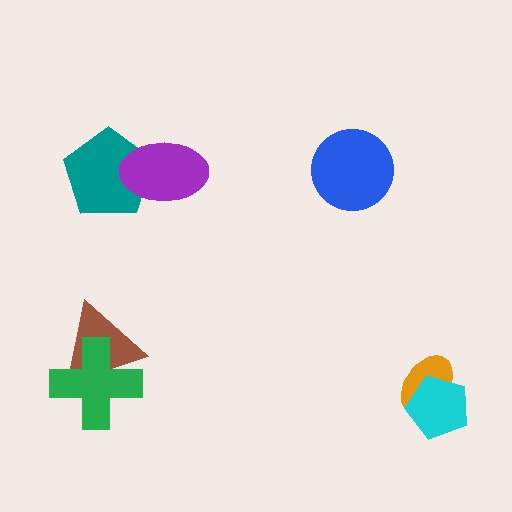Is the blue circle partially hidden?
No, no other shape covers it.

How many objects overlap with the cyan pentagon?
1 object overlaps with the cyan pentagon.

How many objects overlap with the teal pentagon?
1 object overlaps with the teal pentagon.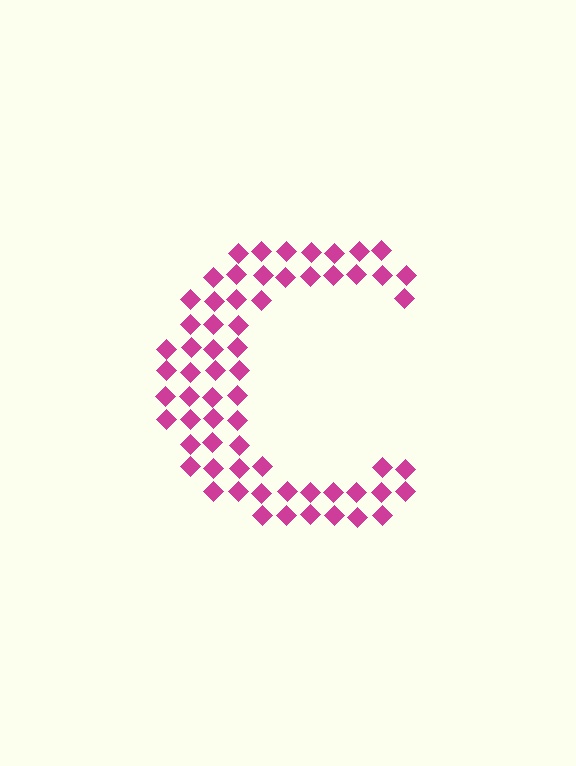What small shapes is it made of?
It is made of small diamonds.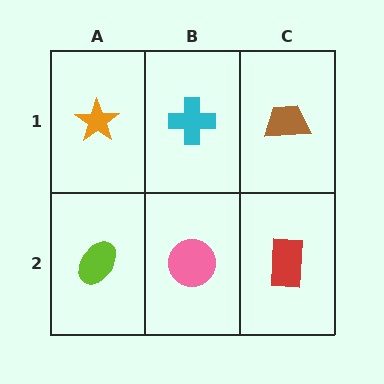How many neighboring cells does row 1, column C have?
2.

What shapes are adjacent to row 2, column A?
An orange star (row 1, column A), a pink circle (row 2, column B).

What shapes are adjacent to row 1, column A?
A lime ellipse (row 2, column A), a cyan cross (row 1, column B).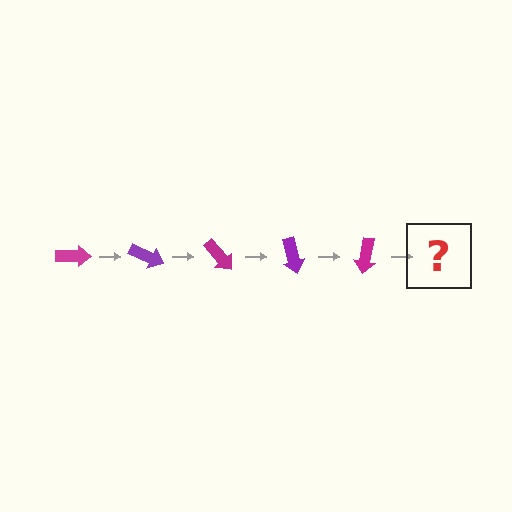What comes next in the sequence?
The next element should be a purple arrow, rotated 125 degrees from the start.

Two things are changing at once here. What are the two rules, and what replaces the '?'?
The two rules are that it rotates 25 degrees each step and the color cycles through magenta and purple. The '?' should be a purple arrow, rotated 125 degrees from the start.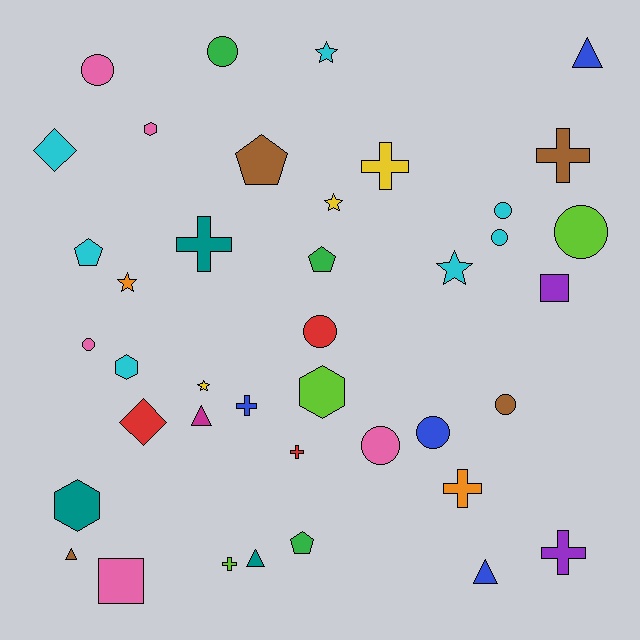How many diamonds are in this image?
There are 2 diamonds.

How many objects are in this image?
There are 40 objects.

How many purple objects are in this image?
There are 2 purple objects.